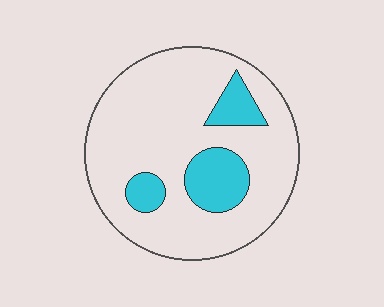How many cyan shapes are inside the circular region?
3.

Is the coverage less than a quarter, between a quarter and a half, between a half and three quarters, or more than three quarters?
Less than a quarter.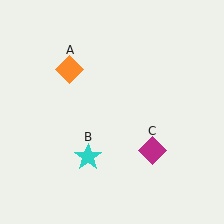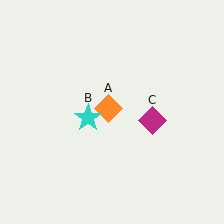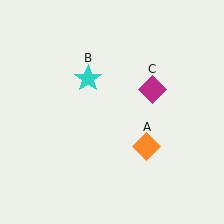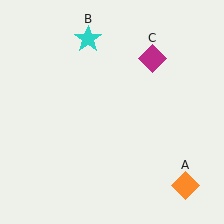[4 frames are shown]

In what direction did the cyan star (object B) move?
The cyan star (object B) moved up.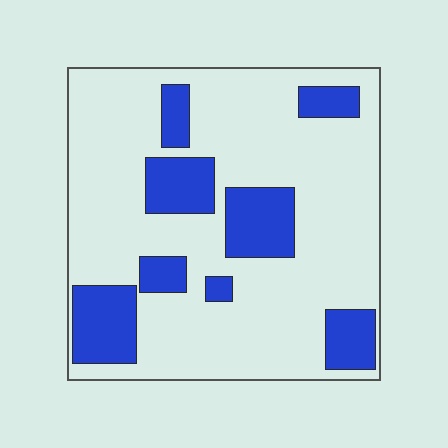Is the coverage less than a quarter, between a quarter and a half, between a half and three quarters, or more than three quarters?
Less than a quarter.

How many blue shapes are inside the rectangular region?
8.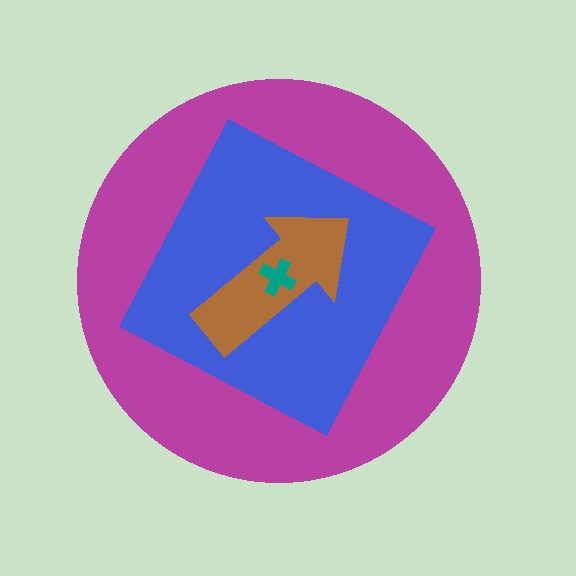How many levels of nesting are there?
4.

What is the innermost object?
The teal cross.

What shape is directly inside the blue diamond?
The brown arrow.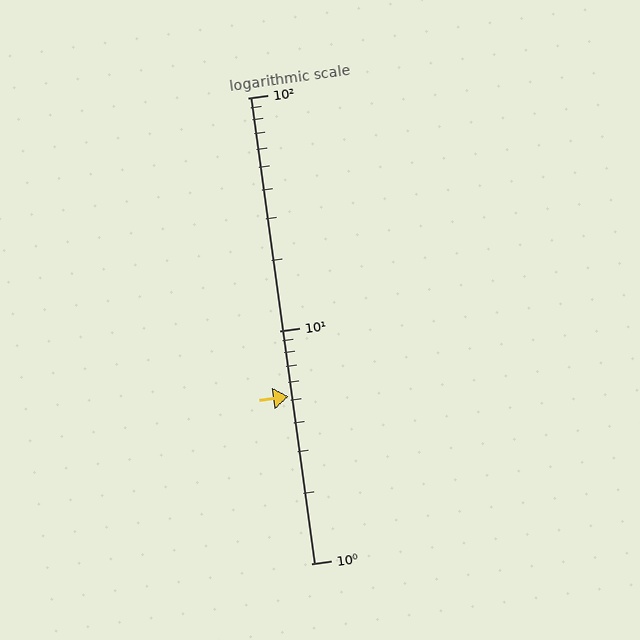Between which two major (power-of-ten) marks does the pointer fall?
The pointer is between 1 and 10.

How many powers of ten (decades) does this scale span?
The scale spans 2 decades, from 1 to 100.